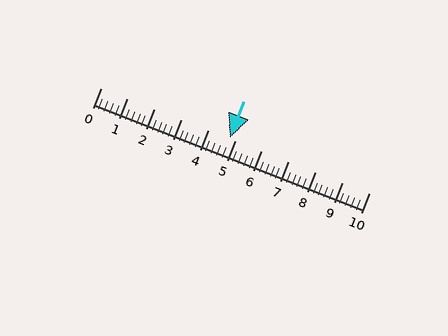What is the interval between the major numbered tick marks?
The major tick marks are spaced 1 units apart.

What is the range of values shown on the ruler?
The ruler shows values from 0 to 10.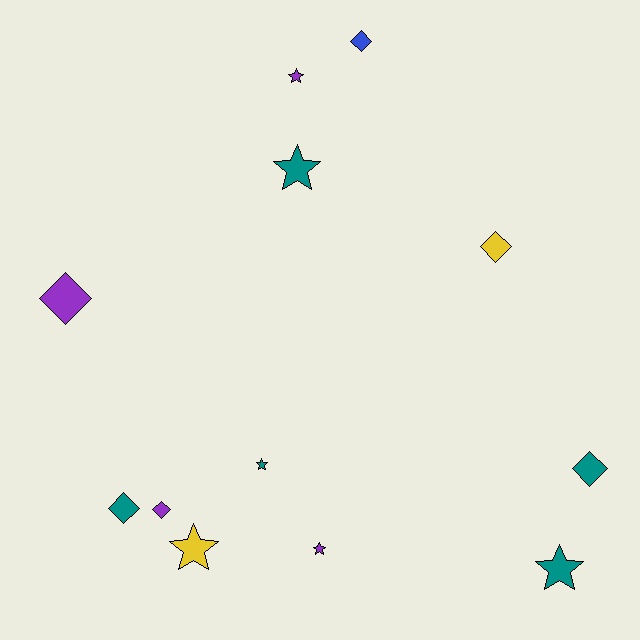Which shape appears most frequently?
Star, with 6 objects.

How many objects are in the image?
There are 12 objects.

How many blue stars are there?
There are no blue stars.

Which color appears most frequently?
Teal, with 5 objects.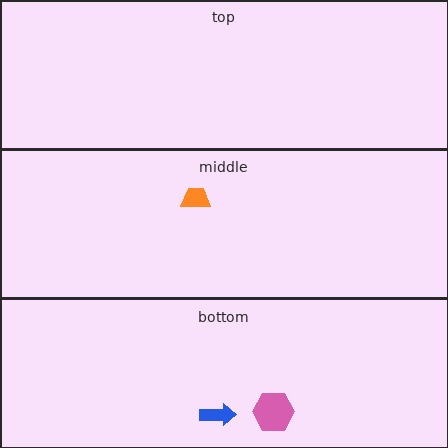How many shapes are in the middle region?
1.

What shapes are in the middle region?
The orange trapezoid.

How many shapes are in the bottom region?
2.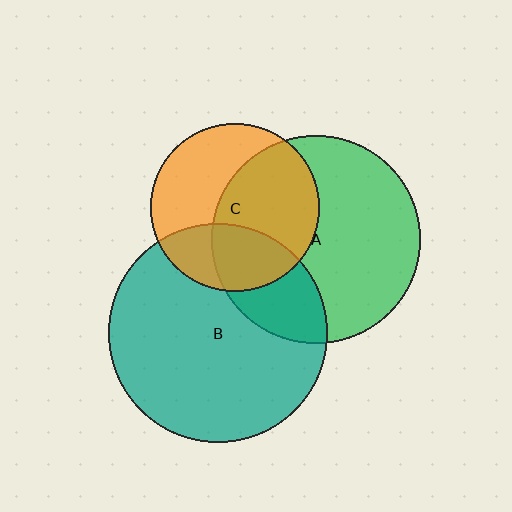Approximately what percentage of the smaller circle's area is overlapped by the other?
Approximately 25%.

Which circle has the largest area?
Circle B (teal).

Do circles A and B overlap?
Yes.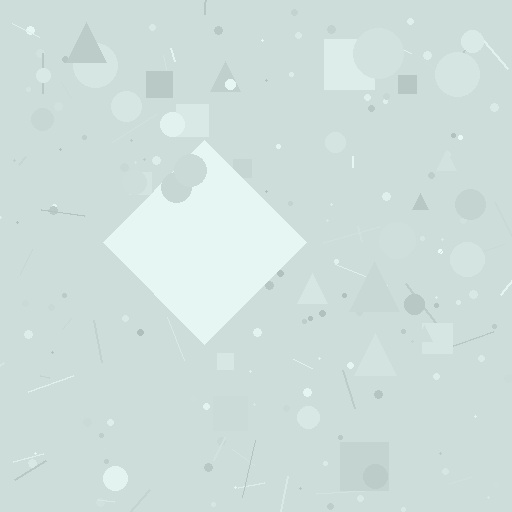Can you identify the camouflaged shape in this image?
The camouflaged shape is a diamond.